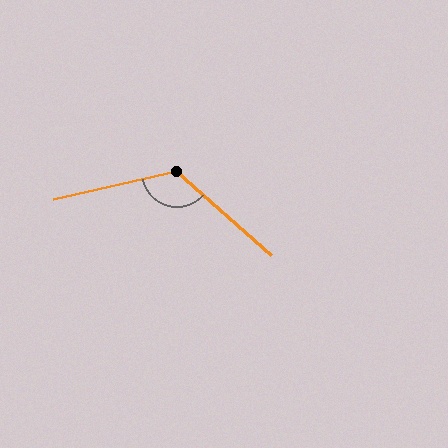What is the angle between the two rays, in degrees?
Approximately 126 degrees.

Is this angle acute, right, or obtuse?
It is obtuse.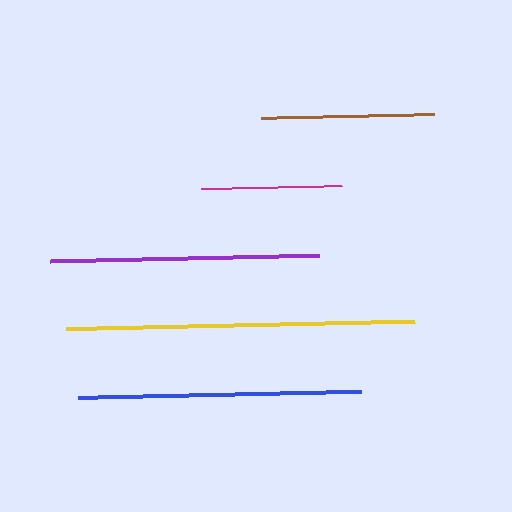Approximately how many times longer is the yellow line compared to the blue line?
The yellow line is approximately 1.2 times the length of the blue line.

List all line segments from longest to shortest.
From longest to shortest: yellow, blue, purple, brown, magenta.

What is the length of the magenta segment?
The magenta segment is approximately 141 pixels long.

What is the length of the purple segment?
The purple segment is approximately 269 pixels long.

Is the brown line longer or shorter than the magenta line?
The brown line is longer than the magenta line.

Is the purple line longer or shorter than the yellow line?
The yellow line is longer than the purple line.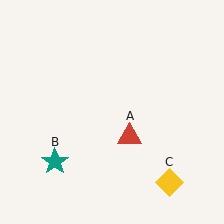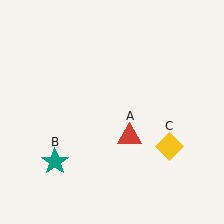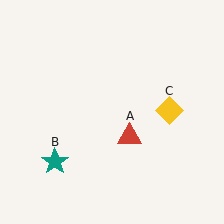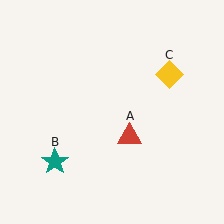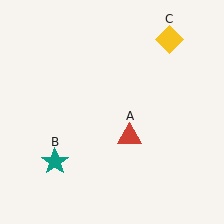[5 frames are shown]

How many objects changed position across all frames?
1 object changed position: yellow diamond (object C).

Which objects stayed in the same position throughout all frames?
Red triangle (object A) and teal star (object B) remained stationary.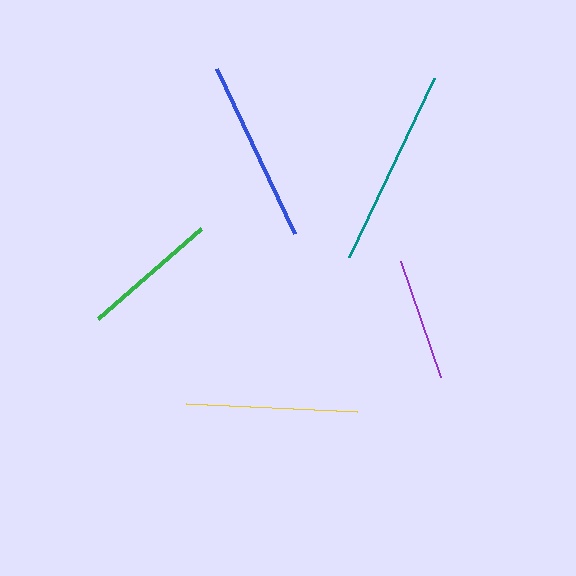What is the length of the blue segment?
The blue segment is approximately 182 pixels long.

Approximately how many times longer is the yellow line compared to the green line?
The yellow line is approximately 1.3 times the length of the green line.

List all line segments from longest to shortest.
From longest to shortest: teal, blue, yellow, green, purple.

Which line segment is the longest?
The teal line is the longest at approximately 199 pixels.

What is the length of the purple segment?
The purple segment is approximately 123 pixels long.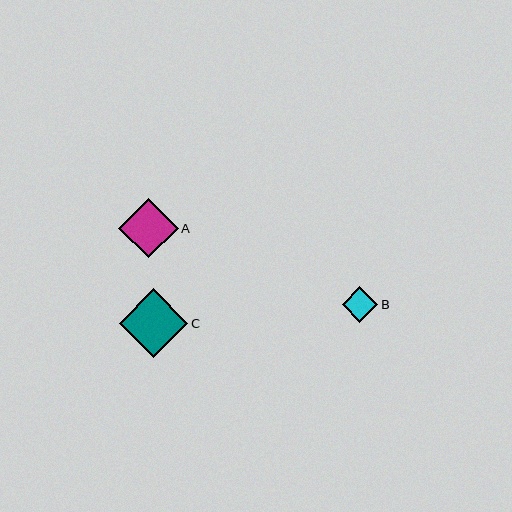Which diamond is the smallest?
Diamond B is the smallest with a size of approximately 35 pixels.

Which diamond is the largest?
Diamond C is the largest with a size of approximately 69 pixels.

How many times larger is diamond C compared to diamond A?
Diamond C is approximately 1.1 times the size of diamond A.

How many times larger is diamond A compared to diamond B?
Diamond A is approximately 1.7 times the size of diamond B.